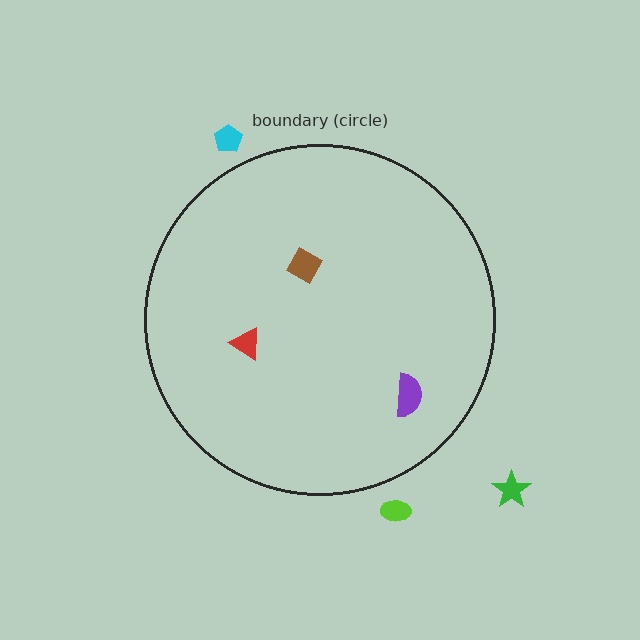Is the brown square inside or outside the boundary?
Inside.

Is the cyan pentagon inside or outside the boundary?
Outside.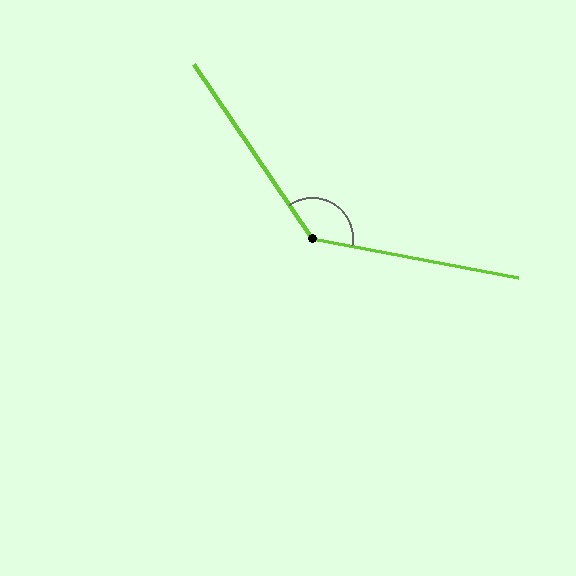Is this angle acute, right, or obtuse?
It is obtuse.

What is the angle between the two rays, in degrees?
Approximately 135 degrees.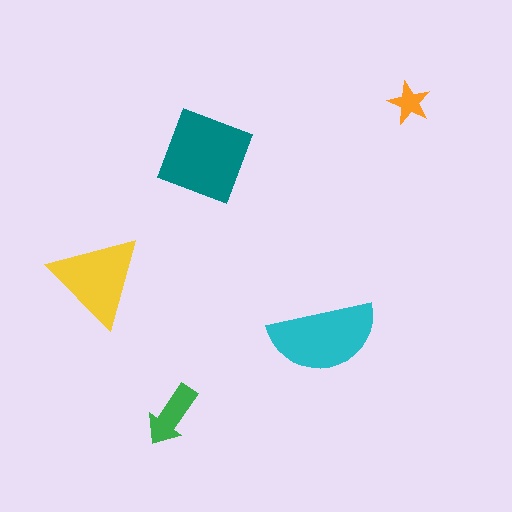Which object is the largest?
The teal square.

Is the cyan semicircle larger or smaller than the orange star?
Larger.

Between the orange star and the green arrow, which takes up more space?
The green arrow.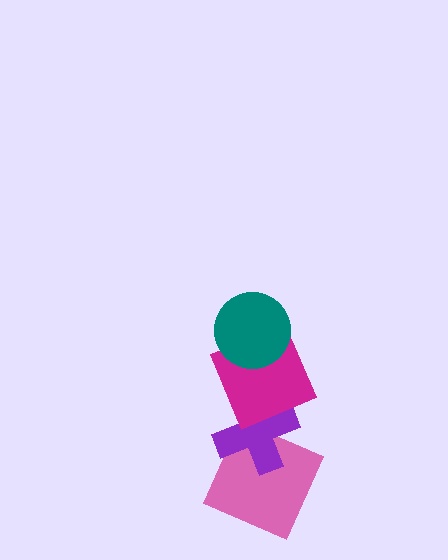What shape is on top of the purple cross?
The magenta square is on top of the purple cross.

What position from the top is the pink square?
The pink square is 4th from the top.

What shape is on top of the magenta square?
The teal circle is on top of the magenta square.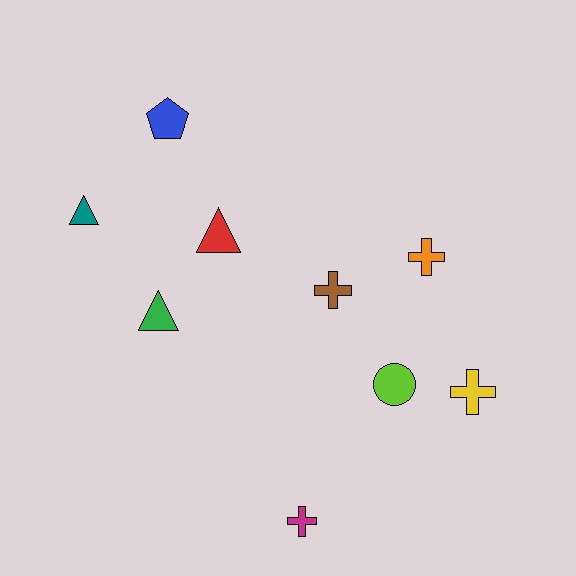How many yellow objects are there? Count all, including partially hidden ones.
There is 1 yellow object.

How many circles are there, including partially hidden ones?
There is 1 circle.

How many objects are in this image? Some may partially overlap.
There are 9 objects.